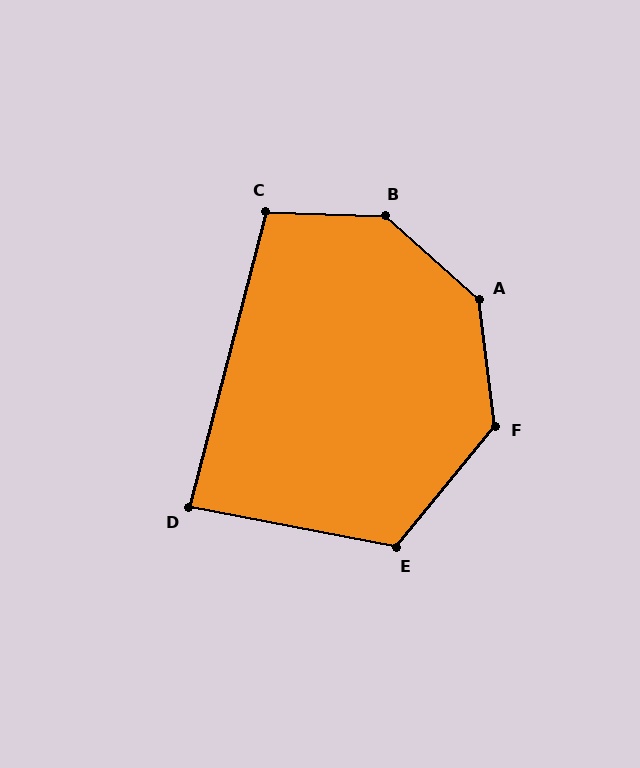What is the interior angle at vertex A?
Approximately 139 degrees (obtuse).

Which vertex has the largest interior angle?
B, at approximately 140 degrees.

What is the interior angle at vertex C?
Approximately 103 degrees (obtuse).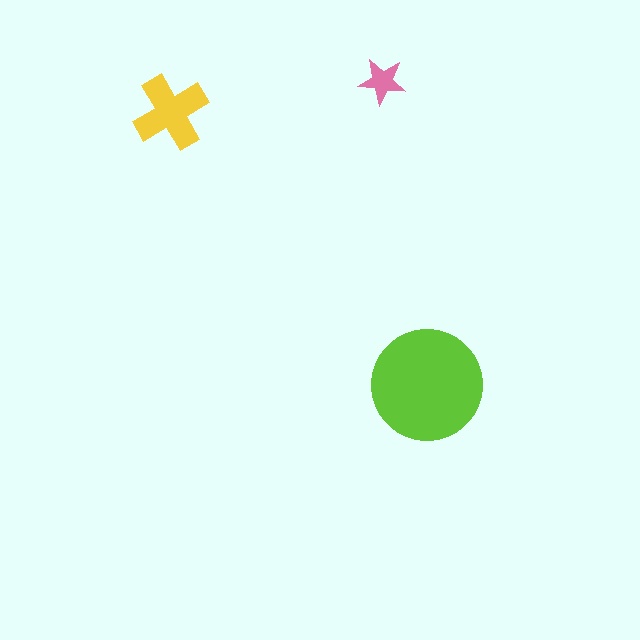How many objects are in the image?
There are 3 objects in the image.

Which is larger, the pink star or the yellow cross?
The yellow cross.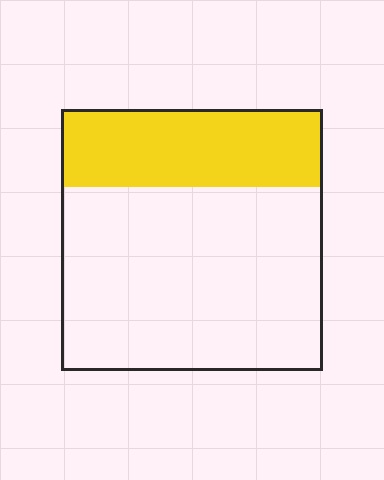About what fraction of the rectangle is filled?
About one third (1/3).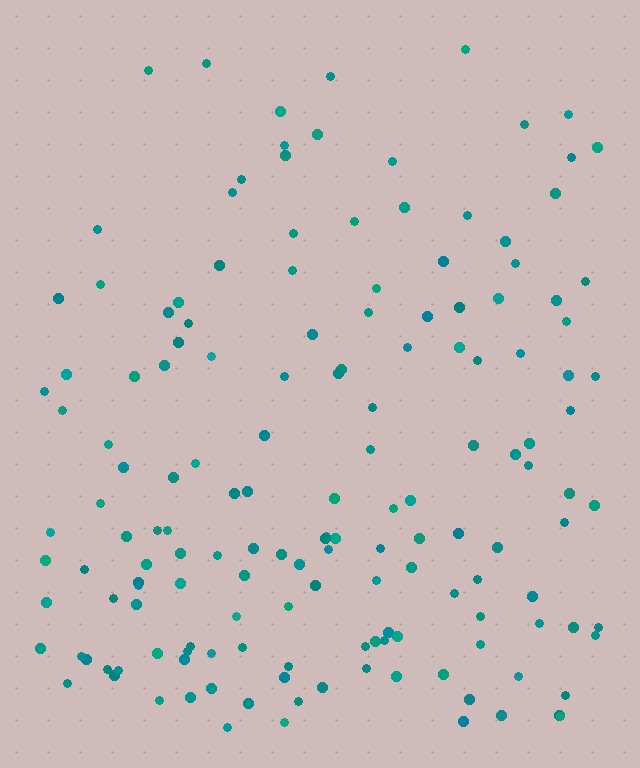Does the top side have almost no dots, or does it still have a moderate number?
Still a moderate number, just noticeably fewer than the bottom.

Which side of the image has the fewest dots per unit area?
The top.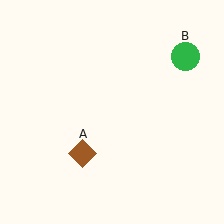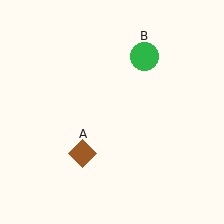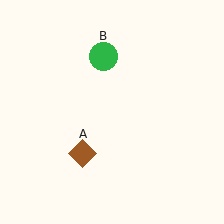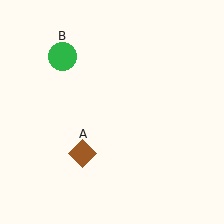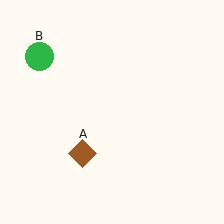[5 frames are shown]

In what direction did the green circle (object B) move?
The green circle (object B) moved left.